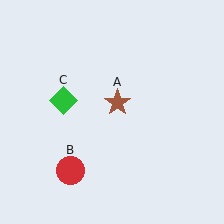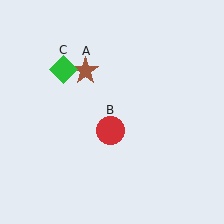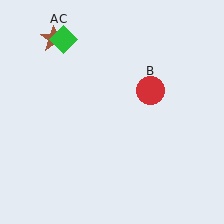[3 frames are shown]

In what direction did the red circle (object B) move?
The red circle (object B) moved up and to the right.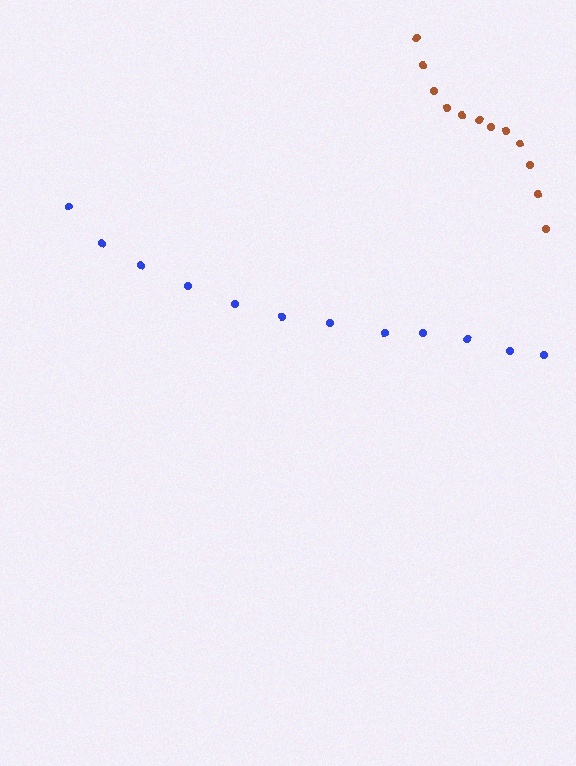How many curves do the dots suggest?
There are 2 distinct paths.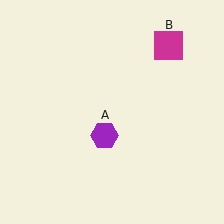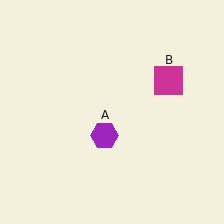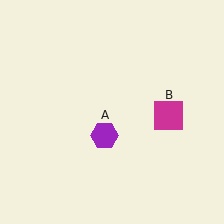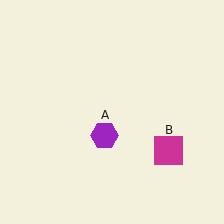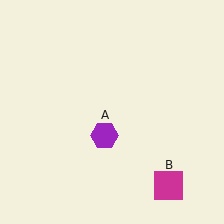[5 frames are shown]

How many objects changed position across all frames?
1 object changed position: magenta square (object B).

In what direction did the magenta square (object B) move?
The magenta square (object B) moved down.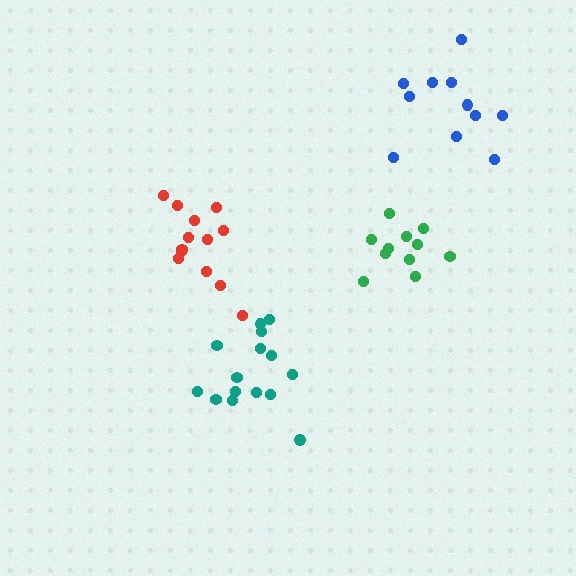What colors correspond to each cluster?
The clusters are colored: teal, green, blue, red.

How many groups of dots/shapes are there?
There are 4 groups.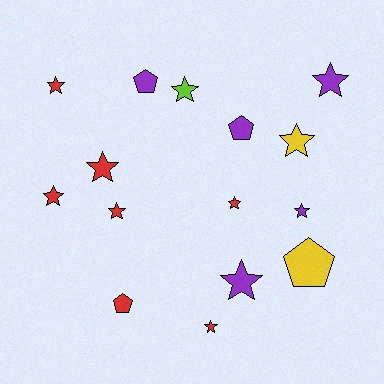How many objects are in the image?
There are 15 objects.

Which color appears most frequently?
Red, with 7 objects.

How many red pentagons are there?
There is 1 red pentagon.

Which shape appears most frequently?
Star, with 11 objects.